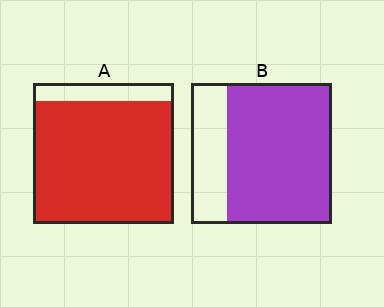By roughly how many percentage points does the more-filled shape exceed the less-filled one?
By roughly 15 percentage points (A over B).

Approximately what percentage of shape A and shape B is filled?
A is approximately 85% and B is approximately 75%.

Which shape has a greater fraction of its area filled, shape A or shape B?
Shape A.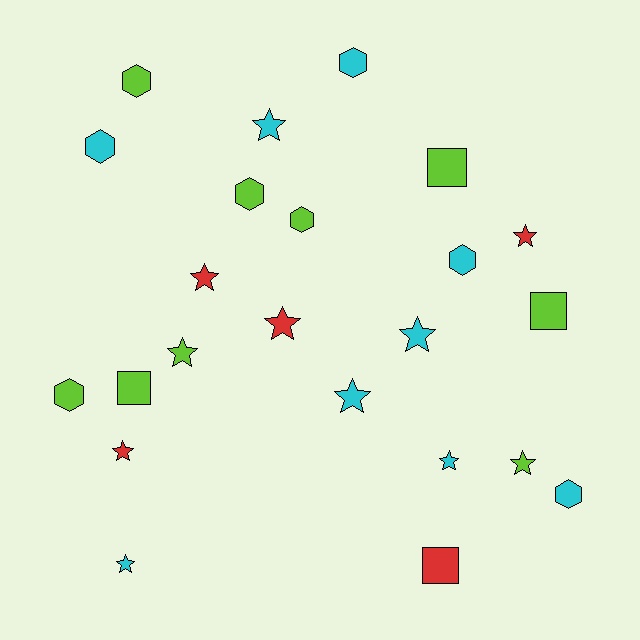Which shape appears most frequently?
Star, with 11 objects.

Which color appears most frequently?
Lime, with 9 objects.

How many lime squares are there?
There are 3 lime squares.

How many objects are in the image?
There are 23 objects.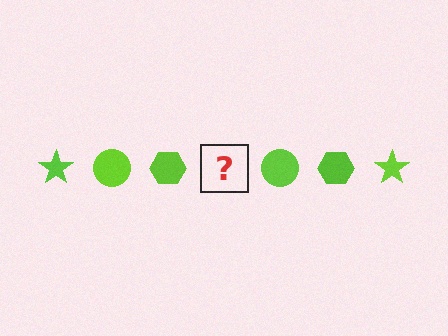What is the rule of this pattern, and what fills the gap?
The rule is that the pattern cycles through star, circle, hexagon shapes in lime. The gap should be filled with a lime star.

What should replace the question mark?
The question mark should be replaced with a lime star.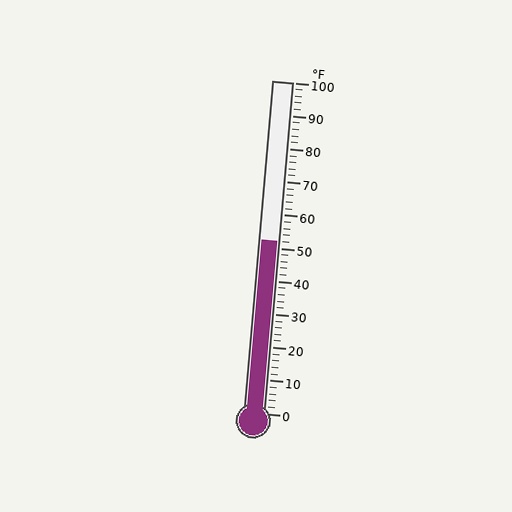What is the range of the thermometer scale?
The thermometer scale ranges from 0°F to 100°F.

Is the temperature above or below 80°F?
The temperature is below 80°F.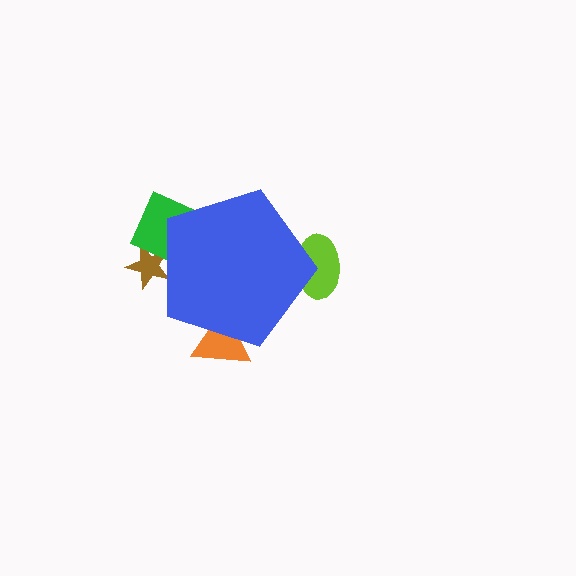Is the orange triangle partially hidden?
Yes, the orange triangle is partially hidden behind the blue pentagon.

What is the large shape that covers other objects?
A blue pentagon.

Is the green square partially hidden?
Yes, the green square is partially hidden behind the blue pentagon.